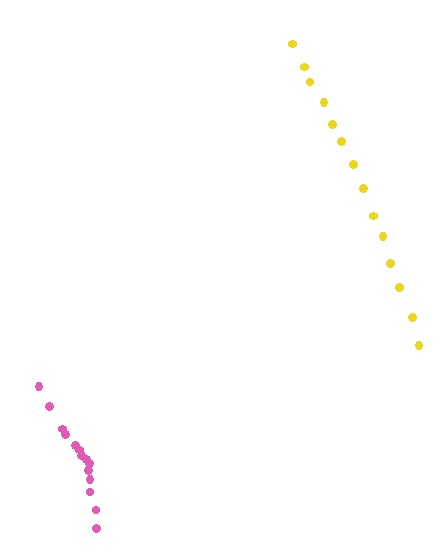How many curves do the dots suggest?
There are 2 distinct paths.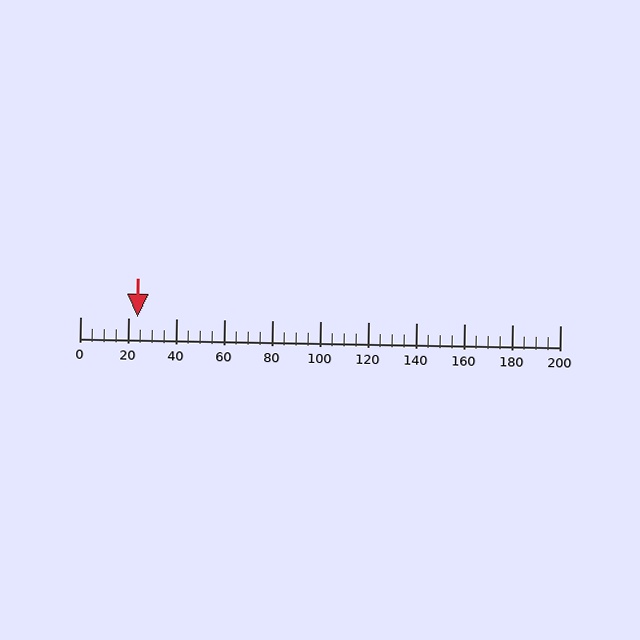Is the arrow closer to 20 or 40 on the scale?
The arrow is closer to 20.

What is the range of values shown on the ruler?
The ruler shows values from 0 to 200.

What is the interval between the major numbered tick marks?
The major tick marks are spaced 20 units apart.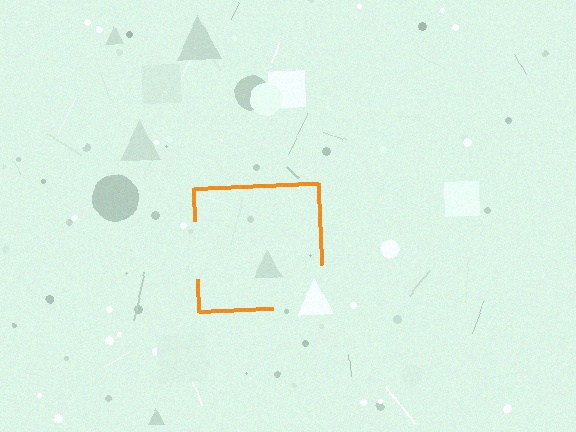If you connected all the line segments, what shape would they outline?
They would outline a square.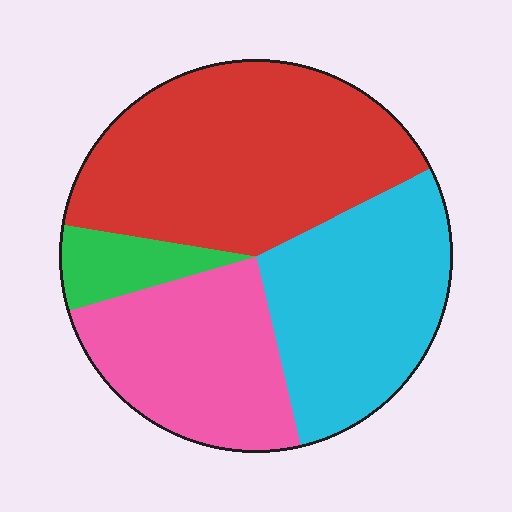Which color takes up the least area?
Green, at roughly 5%.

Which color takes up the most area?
Red, at roughly 40%.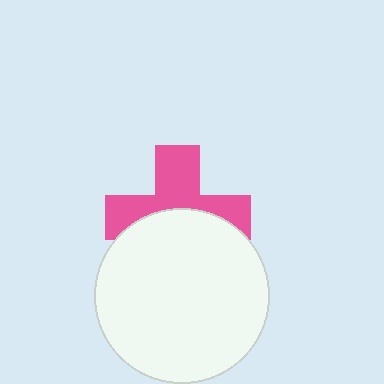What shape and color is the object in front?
The object in front is a white circle.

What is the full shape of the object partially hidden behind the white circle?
The partially hidden object is a pink cross.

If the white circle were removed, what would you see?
You would see the complete pink cross.